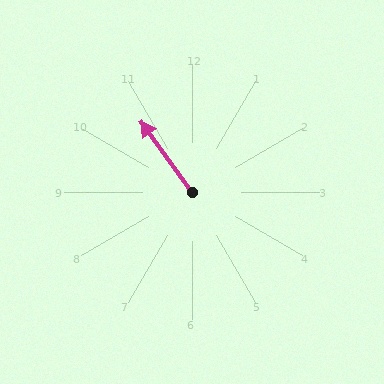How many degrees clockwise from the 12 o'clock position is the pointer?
Approximately 324 degrees.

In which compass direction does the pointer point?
Northwest.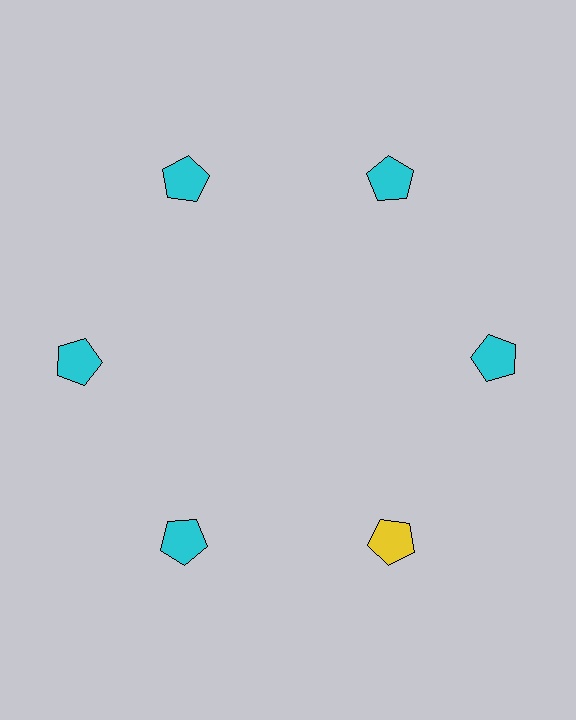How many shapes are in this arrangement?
There are 6 shapes arranged in a ring pattern.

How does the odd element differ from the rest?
It has a different color: yellow instead of cyan.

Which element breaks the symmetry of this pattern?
The yellow pentagon at roughly the 5 o'clock position breaks the symmetry. All other shapes are cyan pentagons.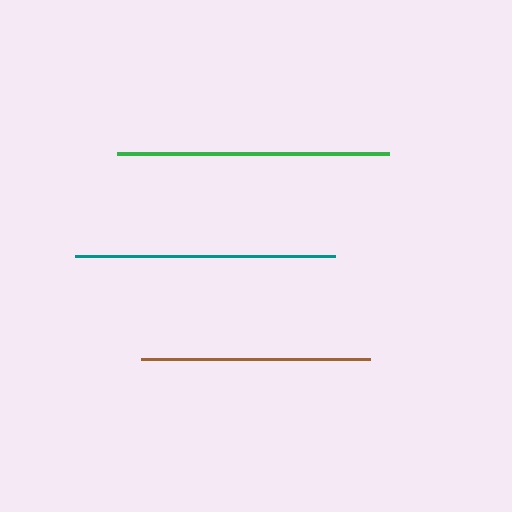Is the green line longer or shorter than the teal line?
The green line is longer than the teal line.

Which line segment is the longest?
The green line is the longest at approximately 272 pixels.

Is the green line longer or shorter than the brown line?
The green line is longer than the brown line.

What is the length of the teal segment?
The teal segment is approximately 260 pixels long.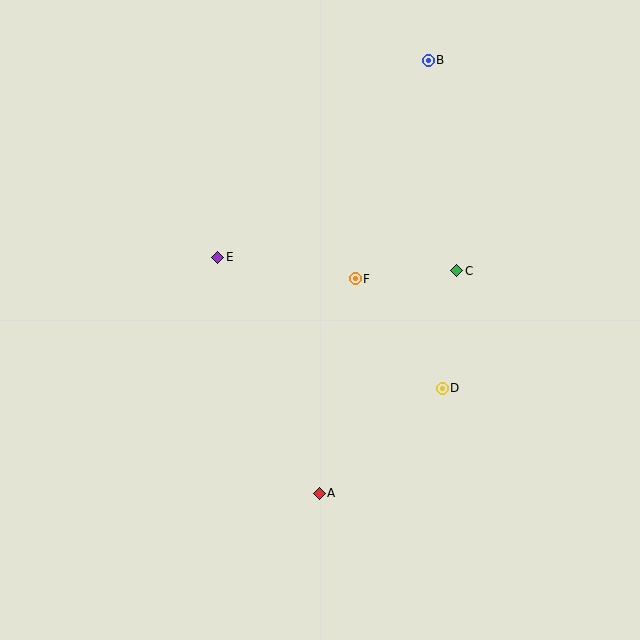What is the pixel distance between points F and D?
The distance between F and D is 139 pixels.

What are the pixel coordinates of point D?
Point D is at (442, 388).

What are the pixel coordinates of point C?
Point C is at (457, 271).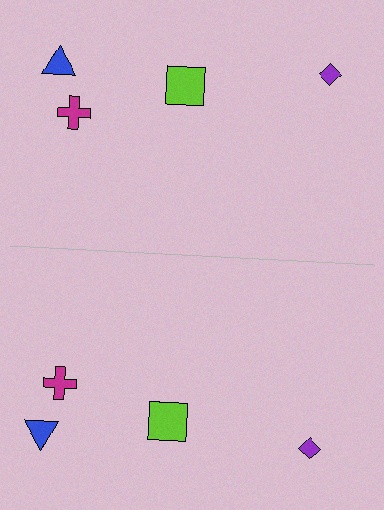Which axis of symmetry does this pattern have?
The pattern has a horizontal axis of symmetry running through the center of the image.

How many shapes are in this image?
There are 8 shapes in this image.